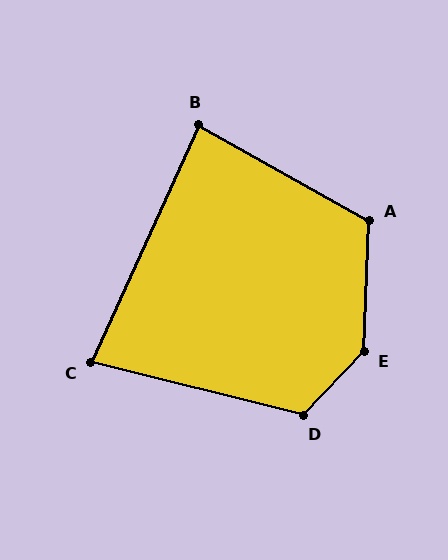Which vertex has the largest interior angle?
E, at approximately 139 degrees.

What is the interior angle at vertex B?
Approximately 85 degrees (approximately right).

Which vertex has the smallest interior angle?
C, at approximately 79 degrees.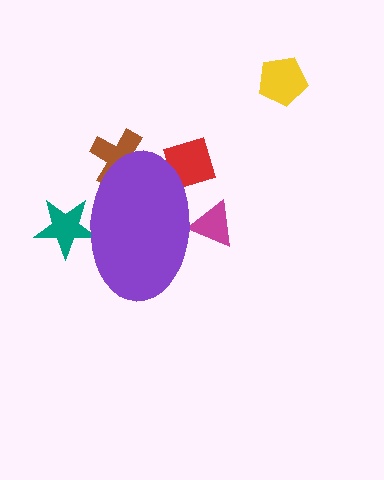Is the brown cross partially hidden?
Yes, the brown cross is partially hidden behind the purple ellipse.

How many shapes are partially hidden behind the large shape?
4 shapes are partially hidden.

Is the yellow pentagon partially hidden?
No, the yellow pentagon is fully visible.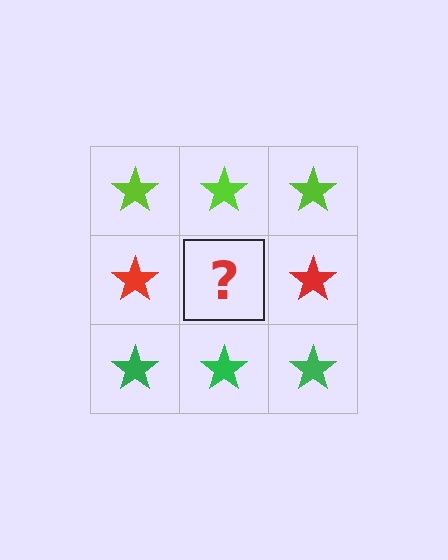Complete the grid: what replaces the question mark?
The question mark should be replaced with a red star.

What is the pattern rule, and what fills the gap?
The rule is that each row has a consistent color. The gap should be filled with a red star.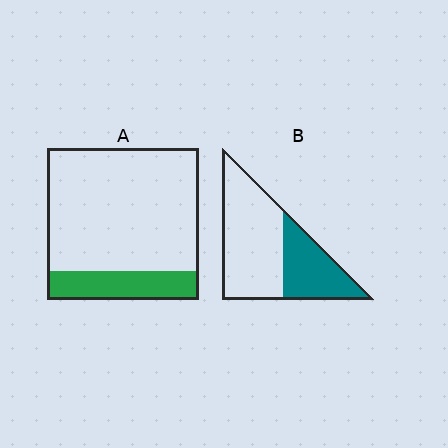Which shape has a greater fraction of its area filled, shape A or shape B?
Shape B.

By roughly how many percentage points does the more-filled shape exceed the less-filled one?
By roughly 15 percentage points (B over A).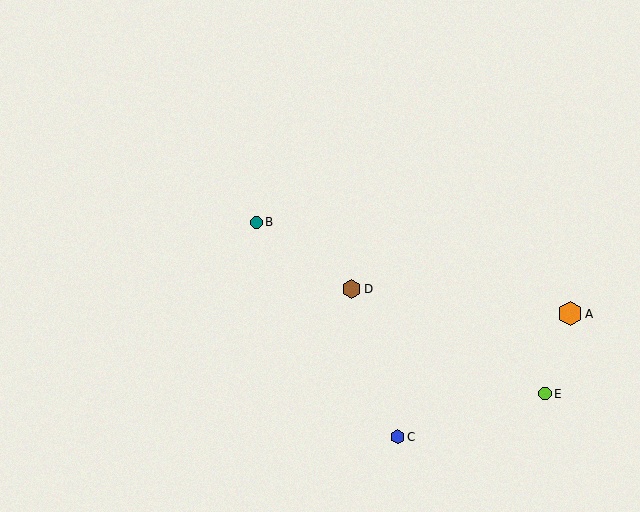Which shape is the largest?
The orange hexagon (labeled A) is the largest.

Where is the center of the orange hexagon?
The center of the orange hexagon is at (570, 314).